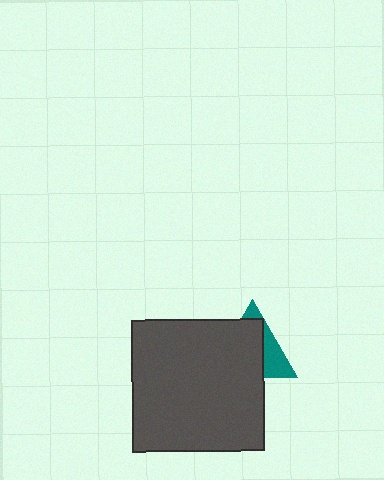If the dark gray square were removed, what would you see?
You would see the complete teal triangle.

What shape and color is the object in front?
The object in front is a dark gray square.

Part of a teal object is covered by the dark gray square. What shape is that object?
It is a triangle.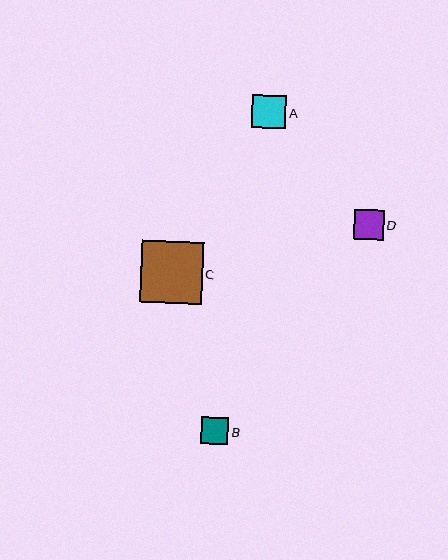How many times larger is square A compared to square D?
Square A is approximately 1.1 times the size of square D.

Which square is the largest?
Square C is the largest with a size of approximately 62 pixels.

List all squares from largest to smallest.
From largest to smallest: C, A, D, B.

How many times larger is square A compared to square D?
Square A is approximately 1.1 times the size of square D.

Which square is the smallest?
Square B is the smallest with a size of approximately 27 pixels.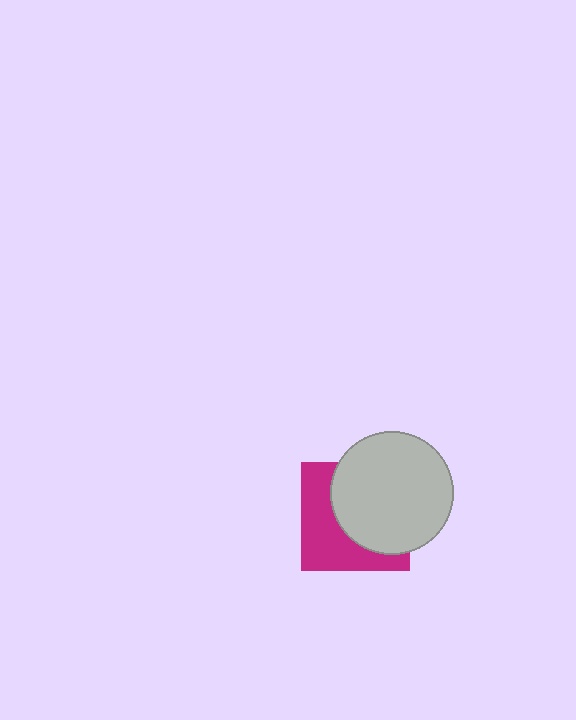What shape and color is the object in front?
The object in front is a light gray circle.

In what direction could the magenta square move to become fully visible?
The magenta square could move toward the lower-left. That would shift it out from behind the light gray circle entirely.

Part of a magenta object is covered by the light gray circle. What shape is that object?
It is a square.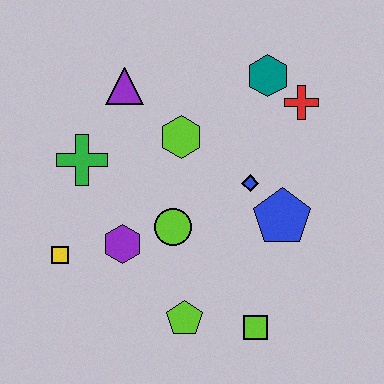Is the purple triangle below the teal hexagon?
Yes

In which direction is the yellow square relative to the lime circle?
The yellow square is to the left of the lime circle.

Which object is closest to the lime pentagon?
The lime square is closest to the lime pentagon.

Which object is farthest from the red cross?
The yellow square is farthest from the red cross.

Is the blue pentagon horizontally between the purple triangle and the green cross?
No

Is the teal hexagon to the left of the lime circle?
No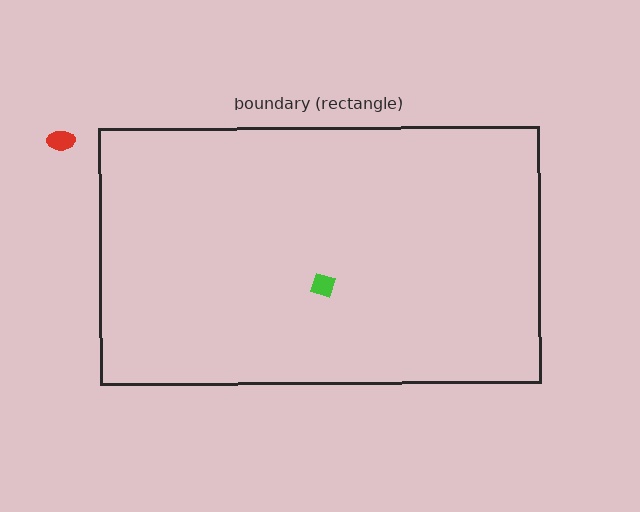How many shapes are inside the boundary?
1 inside, 1 outside.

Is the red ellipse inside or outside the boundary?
Outside.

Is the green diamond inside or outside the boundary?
Inside.